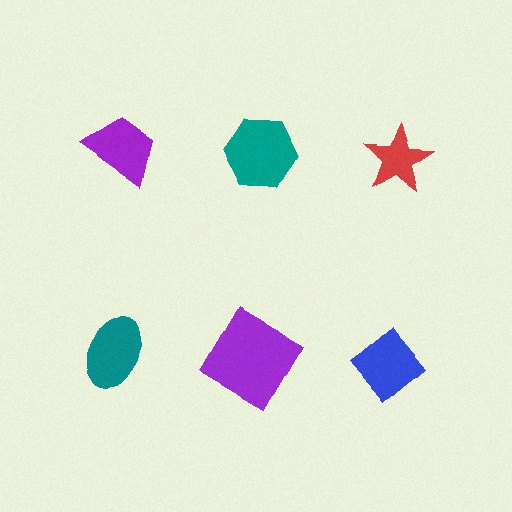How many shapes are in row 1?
3 shapes.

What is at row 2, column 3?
A blue diamond.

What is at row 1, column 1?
A purple trapezoid.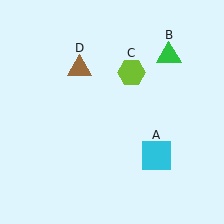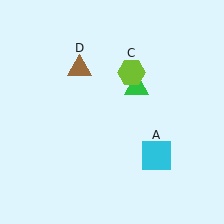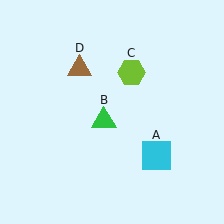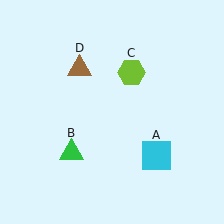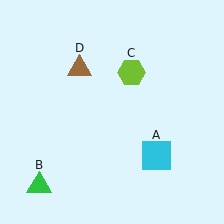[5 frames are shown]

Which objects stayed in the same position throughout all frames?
Cyan square (object A) and lime hexagon (object C) and brown triangle (object D) remained stationary.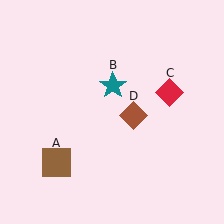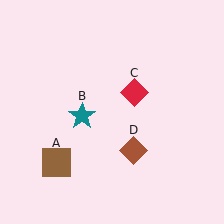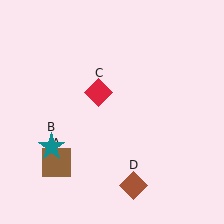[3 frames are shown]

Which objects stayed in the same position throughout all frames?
Brown square (object A) remained stationary.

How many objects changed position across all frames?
3 objects changed position: teal star (object B), red diamond (object C), brown diamond (object D).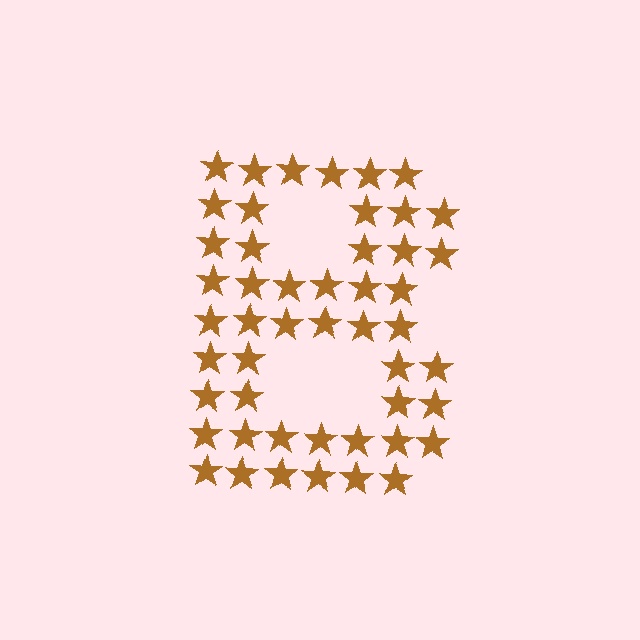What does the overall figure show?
The overall figure shows the letter B.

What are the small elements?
The small elements are stars.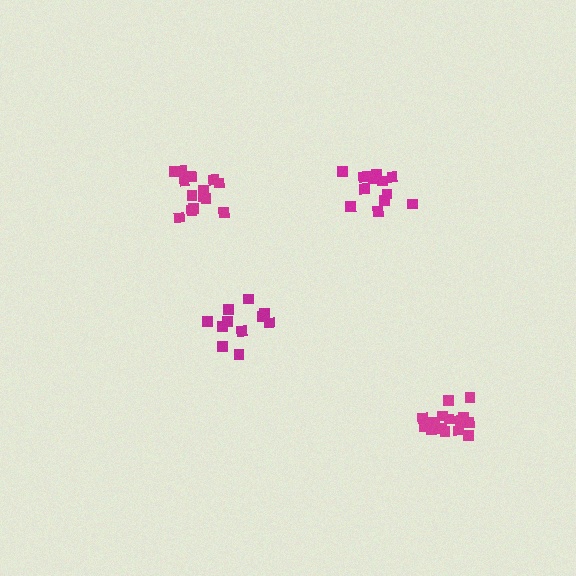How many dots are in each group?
Group 1: 15 dots, Group 2: 13 dots, Group 3: 11 dots, Group 4: 15 dots (54 total).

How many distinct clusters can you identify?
There are 4 distinct clusters.